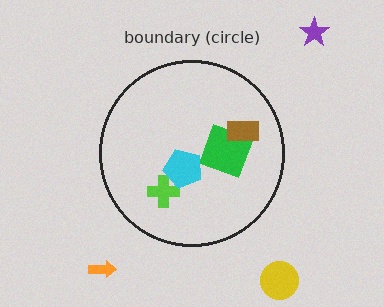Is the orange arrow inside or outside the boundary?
Outside.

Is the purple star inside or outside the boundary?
Outside.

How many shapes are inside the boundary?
4 inside, 3 outside.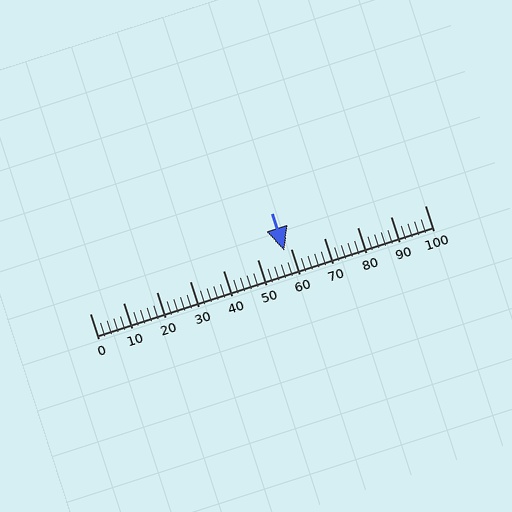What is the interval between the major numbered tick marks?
The major tick marks are spaced 10 units apart.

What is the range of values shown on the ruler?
The ruler shows values from 0 to 100.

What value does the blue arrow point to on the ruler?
The blue arrow points to approximately 58.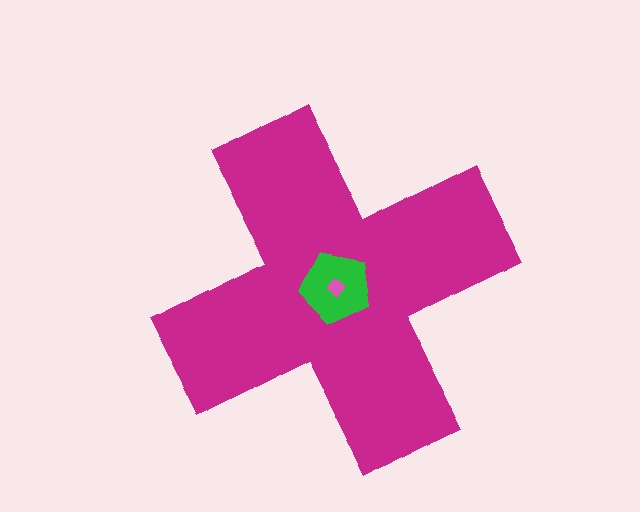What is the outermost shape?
The magenta cross.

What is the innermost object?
The pink diamond.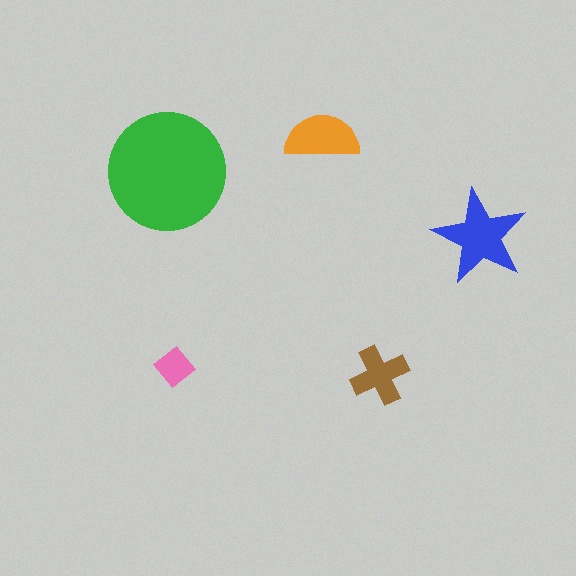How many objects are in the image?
There are 5 objects in the image.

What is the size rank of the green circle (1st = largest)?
1st.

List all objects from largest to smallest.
The green circle, the blue star, the orange semicircle, the brown cross, the pink diamond.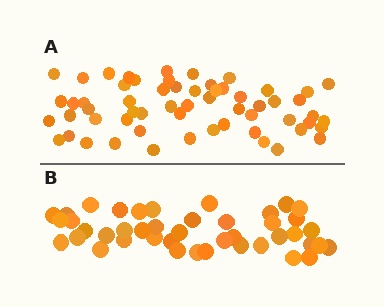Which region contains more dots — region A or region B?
Region A (the top region) has more dots.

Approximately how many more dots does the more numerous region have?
Region A has approximately 15 more dots than region B.